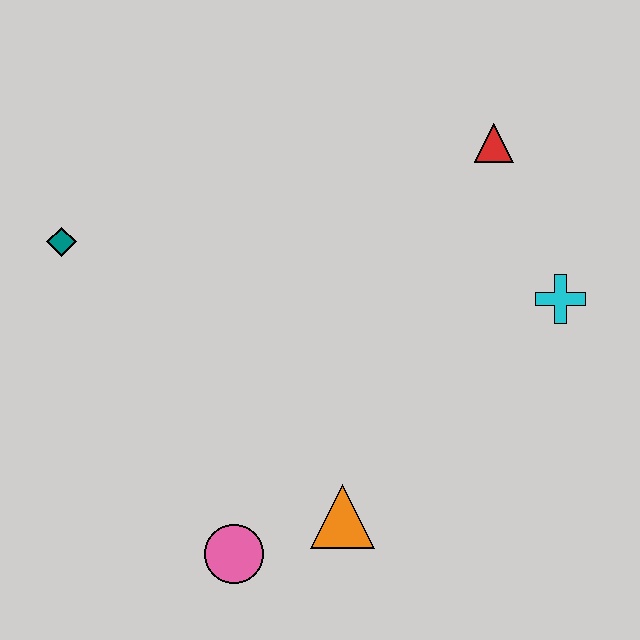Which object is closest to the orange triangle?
The pink circle is closest to the orange triangle.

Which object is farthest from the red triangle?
The pink circle is farthest from the red triangle.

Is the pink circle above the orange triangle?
No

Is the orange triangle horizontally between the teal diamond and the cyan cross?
Yes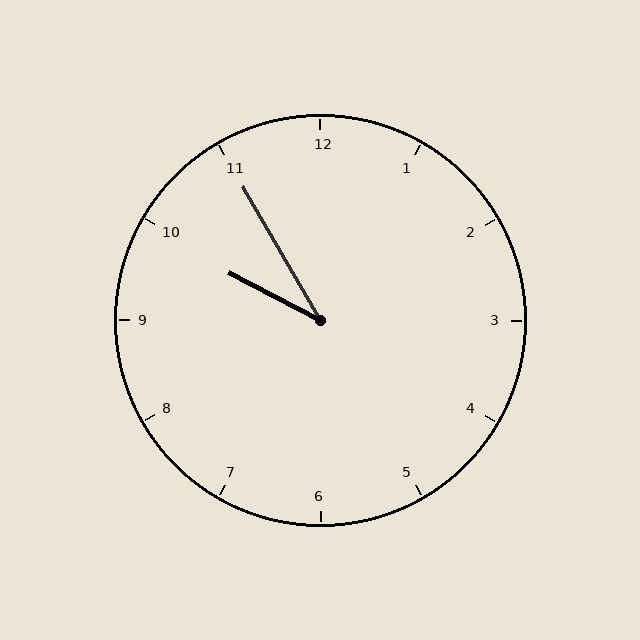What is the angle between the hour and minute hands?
Approximately 32 degrees.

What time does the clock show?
9:55.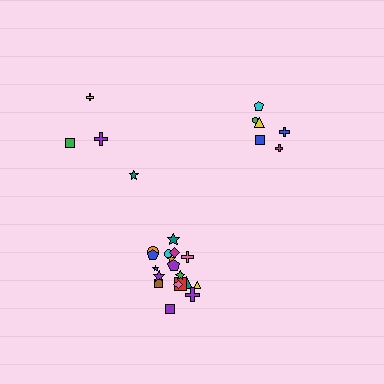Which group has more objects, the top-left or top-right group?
The top-right group.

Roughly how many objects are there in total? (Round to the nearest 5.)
Roughly 30 objects in total.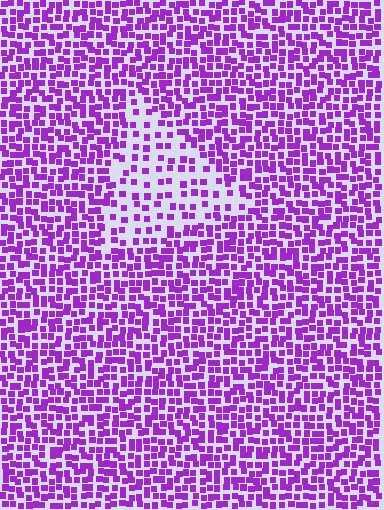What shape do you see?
I see a triangle.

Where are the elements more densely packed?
The elements are more densely packed outside the triangle boundary.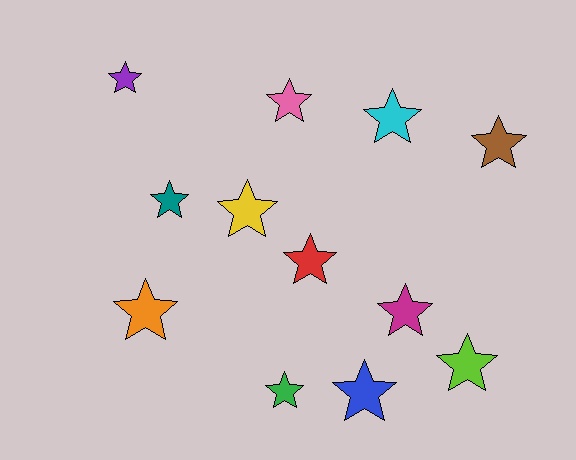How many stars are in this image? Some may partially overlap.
There are 12 stars.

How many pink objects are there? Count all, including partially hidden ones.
There is 1 pink object.